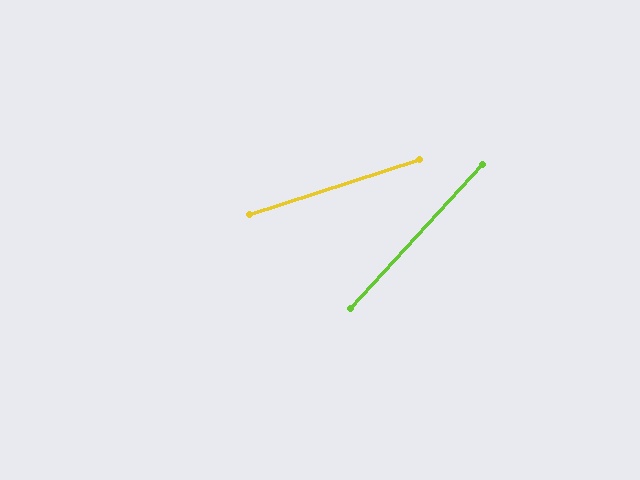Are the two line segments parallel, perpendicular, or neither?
Neither parallel nor perpendicular — they differ by about 29°.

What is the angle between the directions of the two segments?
Approximately 29 degrees.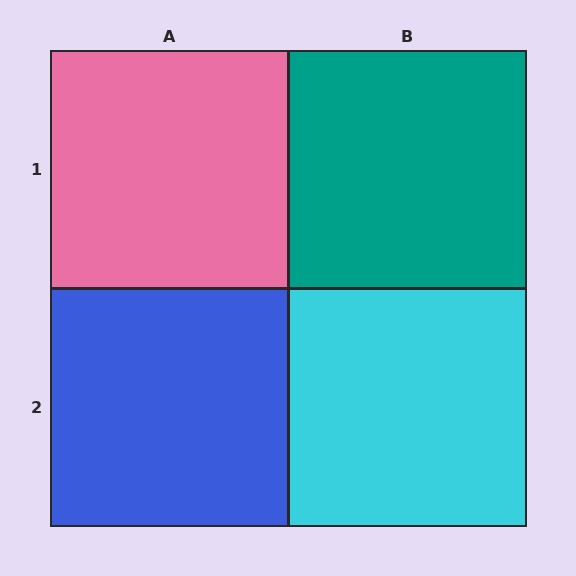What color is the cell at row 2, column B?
Cyan.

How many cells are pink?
1 cell is pink.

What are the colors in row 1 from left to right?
Pink, teal.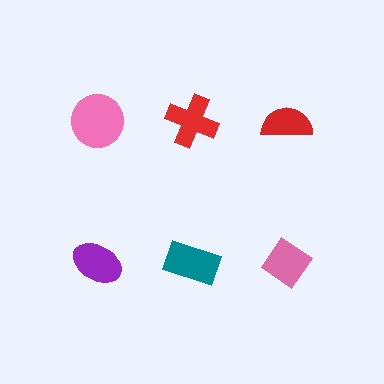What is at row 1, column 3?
A red semicircle.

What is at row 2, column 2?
A teal rectangle.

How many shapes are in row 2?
3 shapes.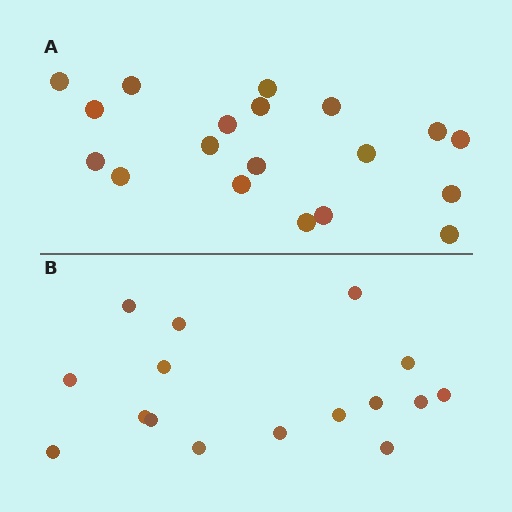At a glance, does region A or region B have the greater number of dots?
Region A (the top region) has more dots.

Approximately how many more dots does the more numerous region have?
Region A has just a few more — roughly 2 or 3 more dots than region B.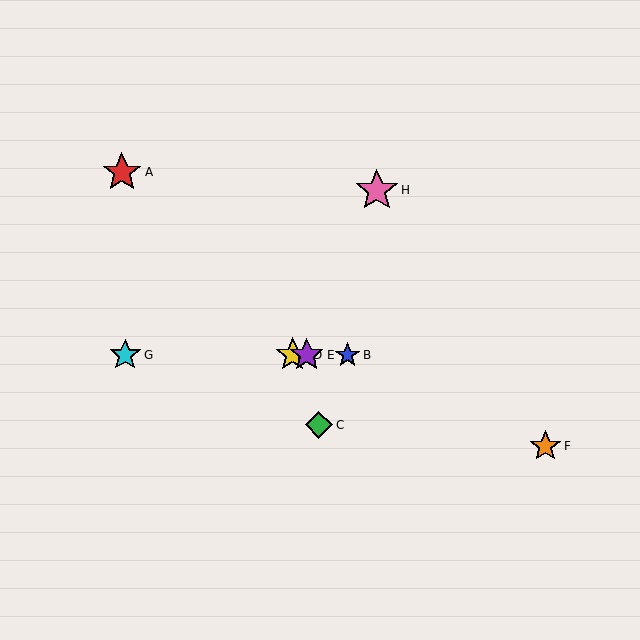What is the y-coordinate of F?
Object F is at y≈446.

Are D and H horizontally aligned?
No, D is at y≈355 and H is at y≈190.